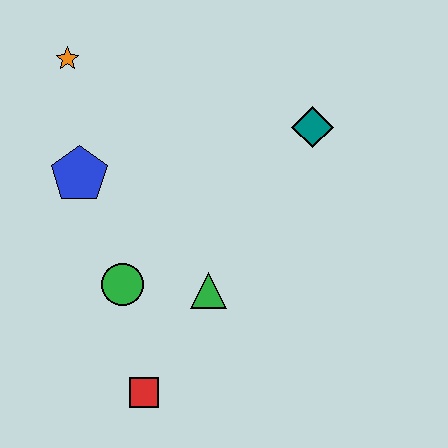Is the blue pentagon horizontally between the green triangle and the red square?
No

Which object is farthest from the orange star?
The red square is farthest from the orange star.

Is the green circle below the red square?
No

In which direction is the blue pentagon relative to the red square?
The blue pentagon is above the red square.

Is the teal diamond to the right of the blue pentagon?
Yes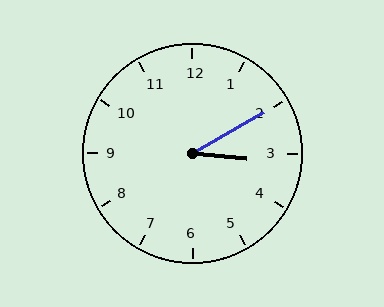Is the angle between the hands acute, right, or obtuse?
It is acute.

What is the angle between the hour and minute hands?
Approximately 35 degrees.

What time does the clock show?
3:10.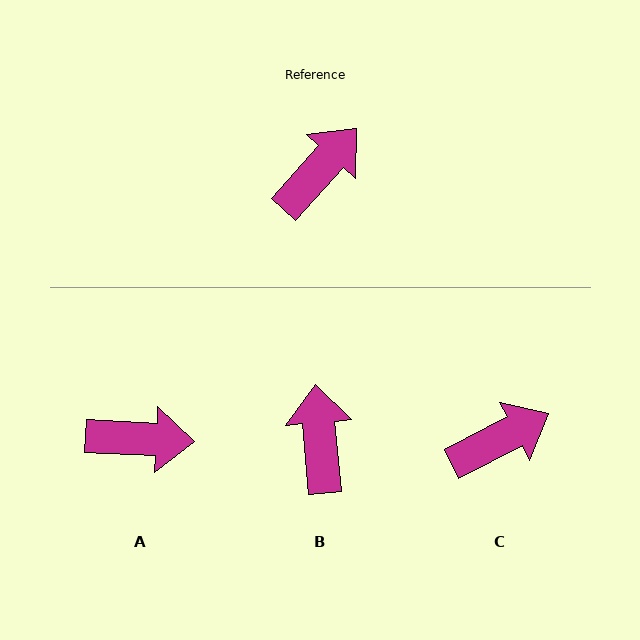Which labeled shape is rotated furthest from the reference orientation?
A, about 51 degrees away.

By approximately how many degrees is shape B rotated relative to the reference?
Approximately 47 degrees counter-clockwise.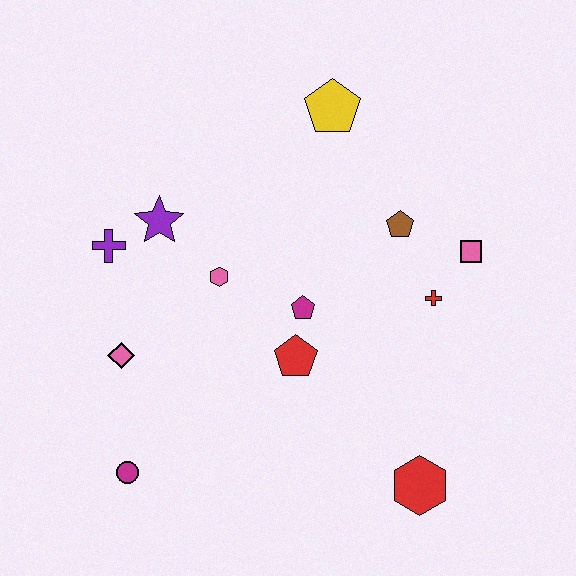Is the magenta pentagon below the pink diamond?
No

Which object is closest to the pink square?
The red cross is closest to the pink square.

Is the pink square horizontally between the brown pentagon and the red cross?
No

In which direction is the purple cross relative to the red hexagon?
The purple cross is to the left of the red hexagon.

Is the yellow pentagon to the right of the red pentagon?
Yes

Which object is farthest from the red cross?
The magenta circle is farthest from the red cross.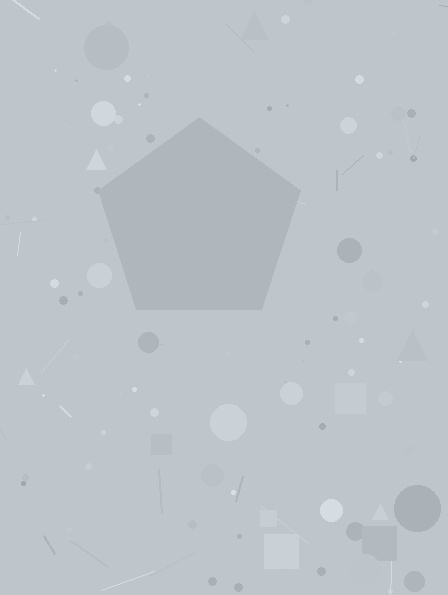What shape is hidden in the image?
A pentagon is hidden in the image.